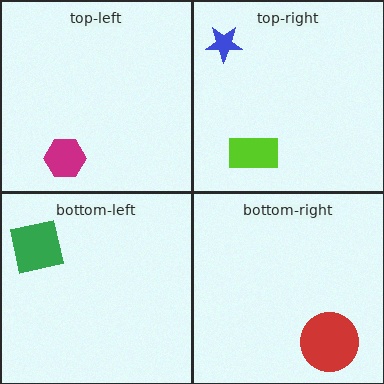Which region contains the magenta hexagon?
The top-left region.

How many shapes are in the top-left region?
1.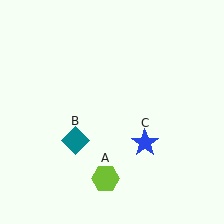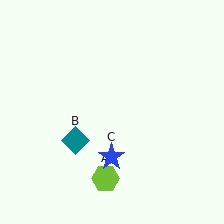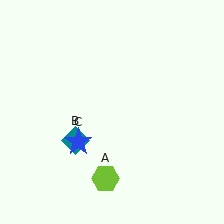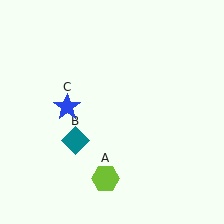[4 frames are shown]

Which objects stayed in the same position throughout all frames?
Lime hexagon (object A) and teal diamond (object B) remained stationary.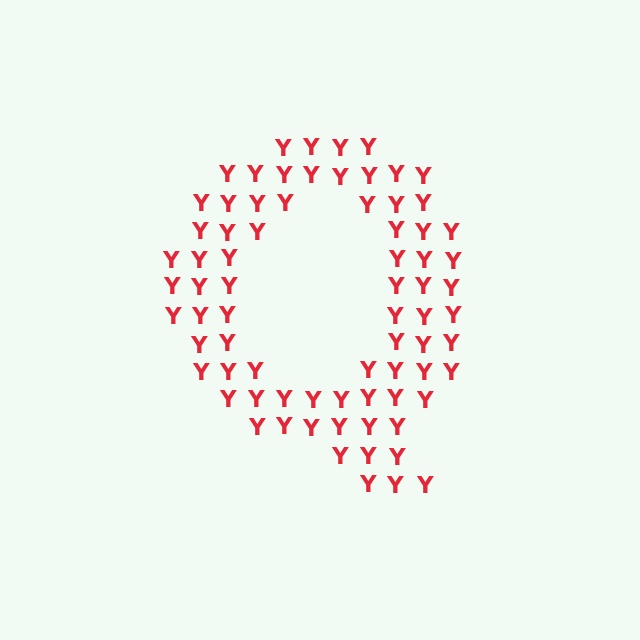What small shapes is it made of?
It is made of small letter Y's.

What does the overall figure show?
The overall figure shows the letter Q.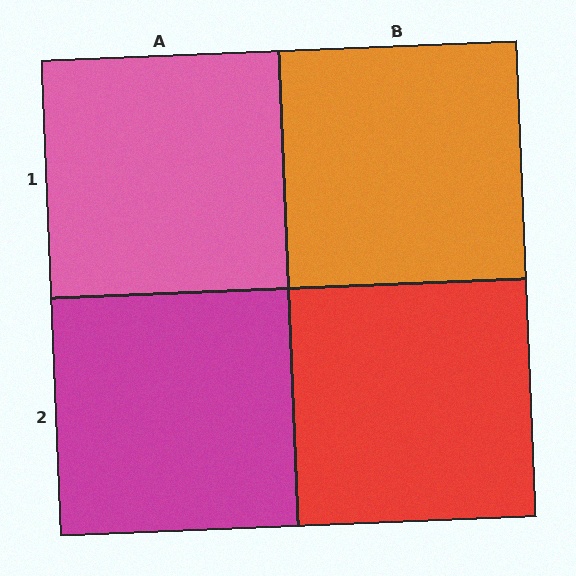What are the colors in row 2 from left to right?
Magenta, red.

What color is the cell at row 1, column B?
Orange.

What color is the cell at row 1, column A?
Pink.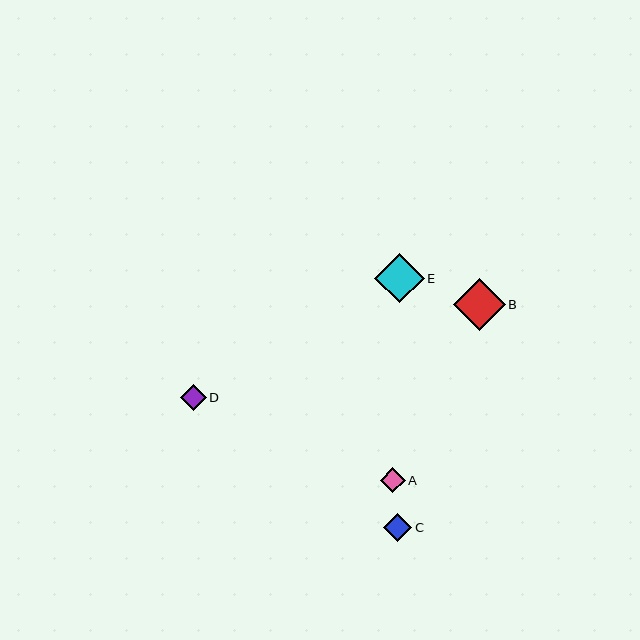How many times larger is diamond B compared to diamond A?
Diamond B is approximately 2.1 times the size of diamond A.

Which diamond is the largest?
Diamond B is the largest with a size of approximately 52 pixels.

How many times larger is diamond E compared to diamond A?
Diamond E is approximately 2.0 times the size of diamond A.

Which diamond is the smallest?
Diamond A is the smallest with a size of approximately 25 pixels.